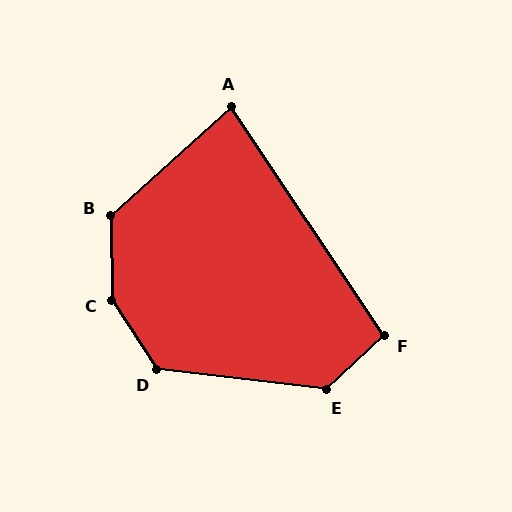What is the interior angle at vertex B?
Approximately 131 degrees (obtuse).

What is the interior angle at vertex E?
Approximately 130 degrees (obtuse).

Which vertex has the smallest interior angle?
A, at approximately 82 degrees.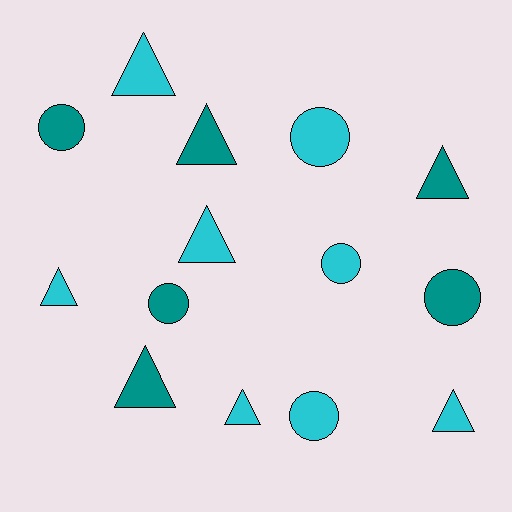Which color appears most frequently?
Cyan, with 8 objects.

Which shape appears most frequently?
Triangle, with 8 objects.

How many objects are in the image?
There are 14 objects.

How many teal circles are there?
There are 3 teal circles.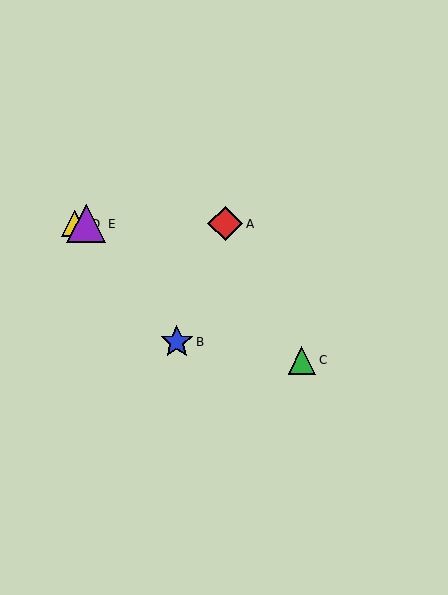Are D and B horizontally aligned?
No, D is at y≈224 and B is at y≈342.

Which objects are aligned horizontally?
Objects A, D, E are aligned horizontally.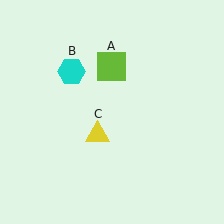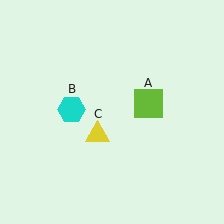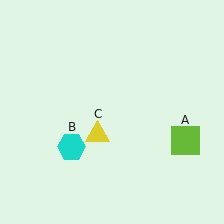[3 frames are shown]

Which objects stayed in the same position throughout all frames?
Yellow triangle (object C) remained stationary.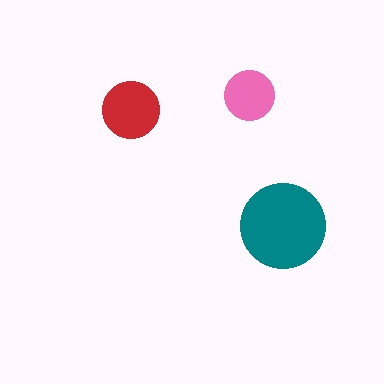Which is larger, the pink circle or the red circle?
The red one.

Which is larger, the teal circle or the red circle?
The teal one.